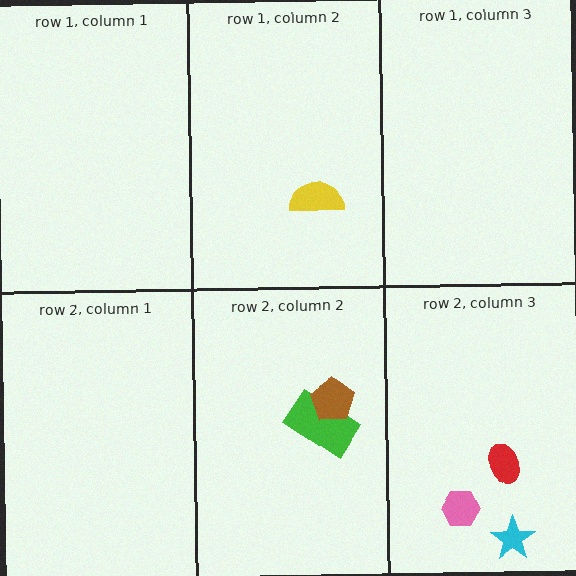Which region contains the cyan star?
The row 2, column 3 region.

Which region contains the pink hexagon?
The row 2, column 3 region.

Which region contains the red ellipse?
The row 2, column 3 region.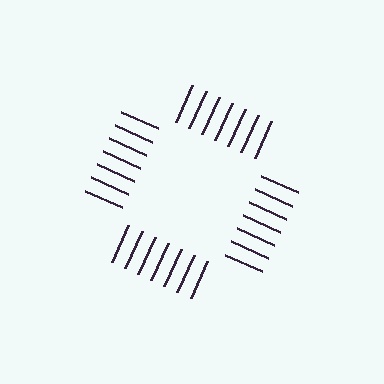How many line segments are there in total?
28 — 7 along each of the 4 edges.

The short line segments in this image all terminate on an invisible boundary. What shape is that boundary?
An illusory square — the line segments terminate on its edges but no continuous stroke is drawn.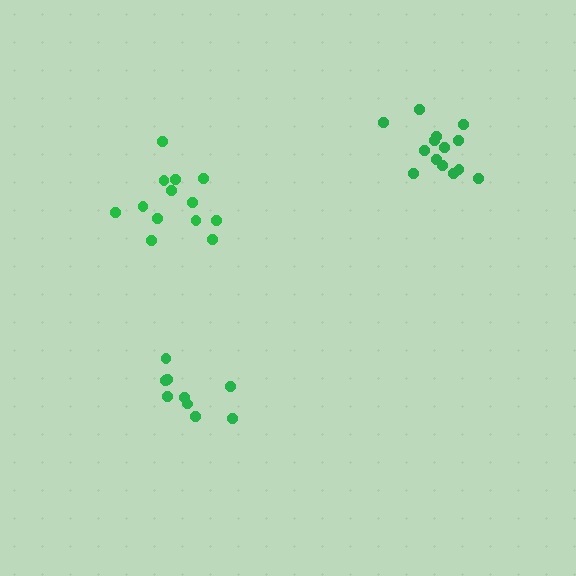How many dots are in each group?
Group 1: 10 dots, Group 2: 14 dots, Group 3: 13 dots (37 total).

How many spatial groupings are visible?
There are 3 spatial groupings.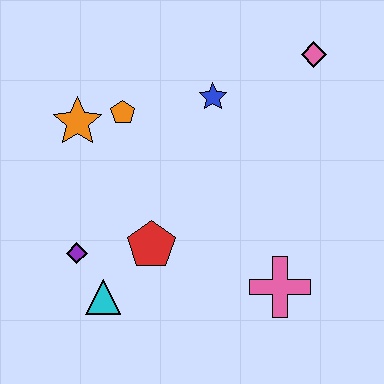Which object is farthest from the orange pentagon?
The pink cross is farthest from the orange pentagon.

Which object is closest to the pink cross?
The red pentagon is closest to the pink cross.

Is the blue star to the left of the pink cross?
Yes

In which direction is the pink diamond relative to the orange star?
The pink diamond is to the right of the orange star.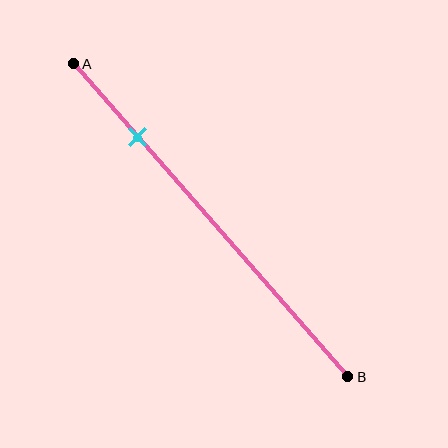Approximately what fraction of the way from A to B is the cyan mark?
The cyan mark is approximately 25% of the way from A to B.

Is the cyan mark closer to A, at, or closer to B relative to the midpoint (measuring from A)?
The cyan mark is closer to point A than the midpoint of segment AB.